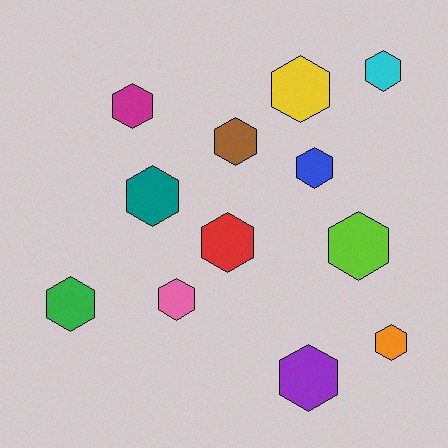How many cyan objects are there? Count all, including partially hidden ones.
There is 1 cyan object.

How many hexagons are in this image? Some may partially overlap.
There are 12 hexagons.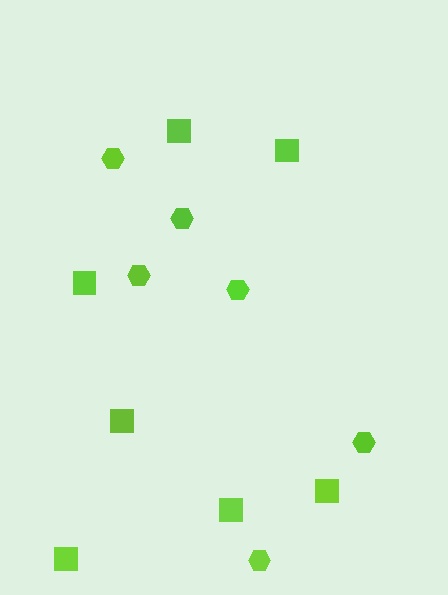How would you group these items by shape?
There are 2 groups: one group of hexagons (6) and one group of squares (7).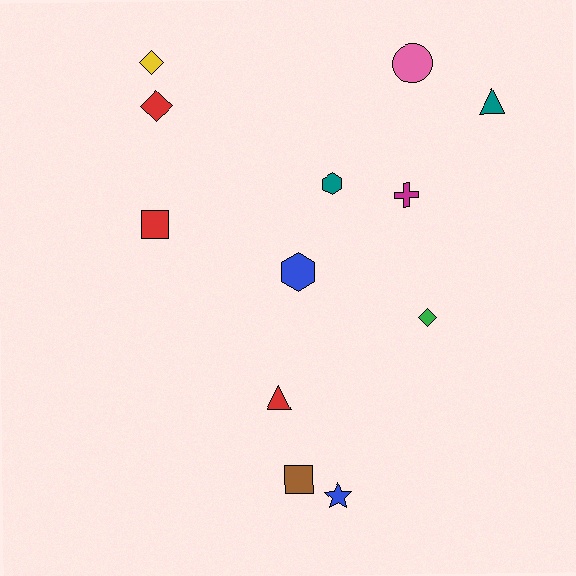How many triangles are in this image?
There are 2 triangles.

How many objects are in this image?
There are 12 objects.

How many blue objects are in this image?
There are 2 blue objects.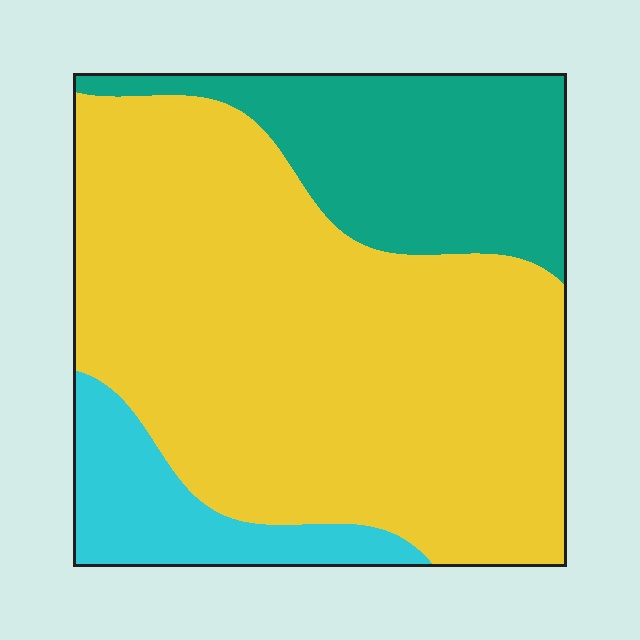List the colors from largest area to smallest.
From largest to smallest: yellow, teal, cyan.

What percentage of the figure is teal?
Teal takes up about one fifth (1/5) of the figure.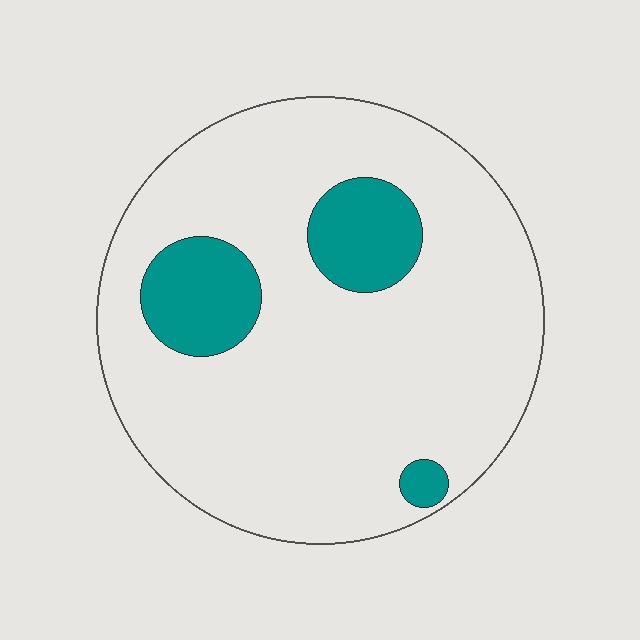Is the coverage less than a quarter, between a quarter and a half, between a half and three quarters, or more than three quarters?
Less than a quarter.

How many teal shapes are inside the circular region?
3.